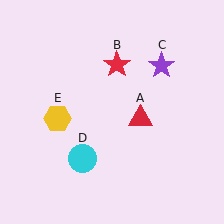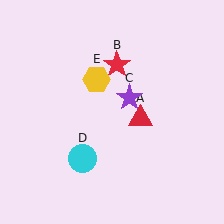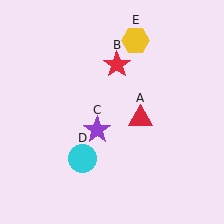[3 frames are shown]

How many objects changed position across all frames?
2 objects changed position: purple star (object C), yellow hexagon (object E).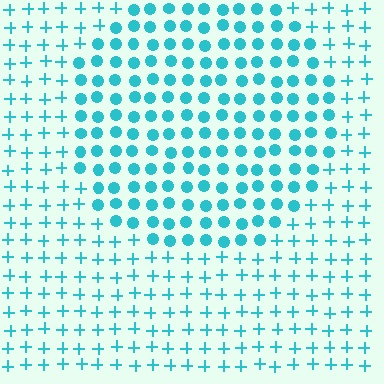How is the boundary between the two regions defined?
The boundary is defined by a change in element shape: circles inside vs. plus signs outside. All elements share the same color and spacing.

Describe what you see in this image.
The image is filled with small cyan elements arranged in a uniform grid. A circle-shaped region contains circles, while the surrounding area contains plus signs. The boundary is defined purely by the change in element shape.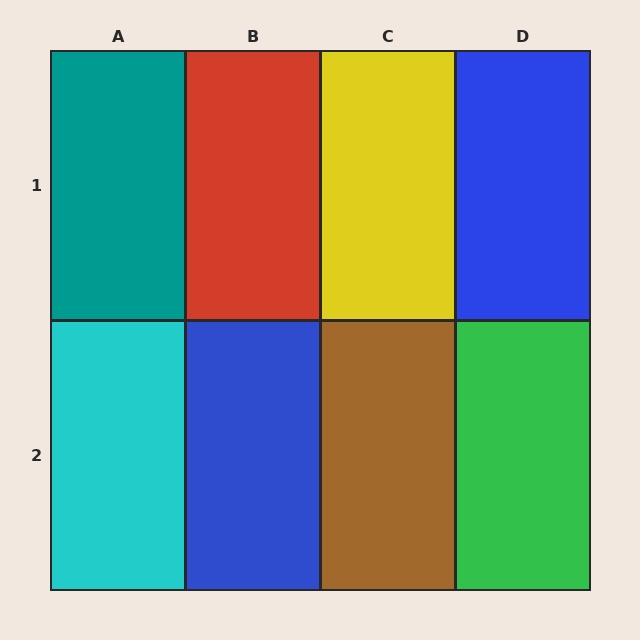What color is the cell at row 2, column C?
Brown.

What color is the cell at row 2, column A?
Cyan.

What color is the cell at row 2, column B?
Blue.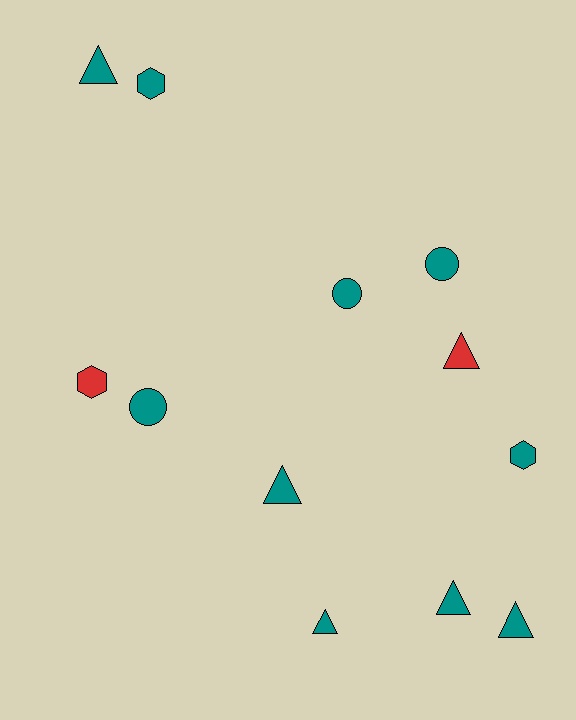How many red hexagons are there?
There is 1 red hexagon.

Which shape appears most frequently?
Triangle, with 6 objects.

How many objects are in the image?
There are 12 objects.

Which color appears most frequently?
Teal, with 10 objects.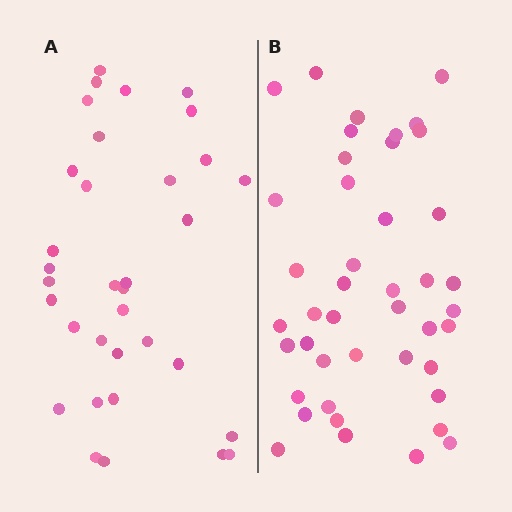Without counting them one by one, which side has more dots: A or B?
Region B (the right region) has more dots.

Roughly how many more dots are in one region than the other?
Region B has roughly 8 or so more dots than region A.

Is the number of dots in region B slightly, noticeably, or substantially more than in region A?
Region B has noticeably more, but not dramatically so. The ratio is roughly 1.3 to 1.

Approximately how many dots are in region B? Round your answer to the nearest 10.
About 40 dots. (The exact count is 43, which rounds to 40.)